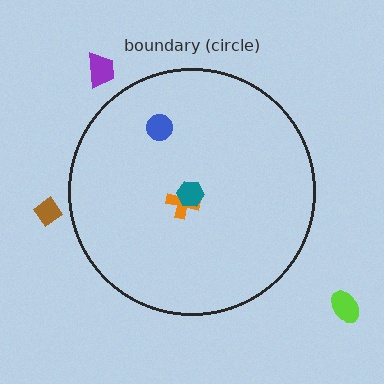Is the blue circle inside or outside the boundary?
Inside.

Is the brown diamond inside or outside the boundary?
Outside.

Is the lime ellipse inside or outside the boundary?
Outside.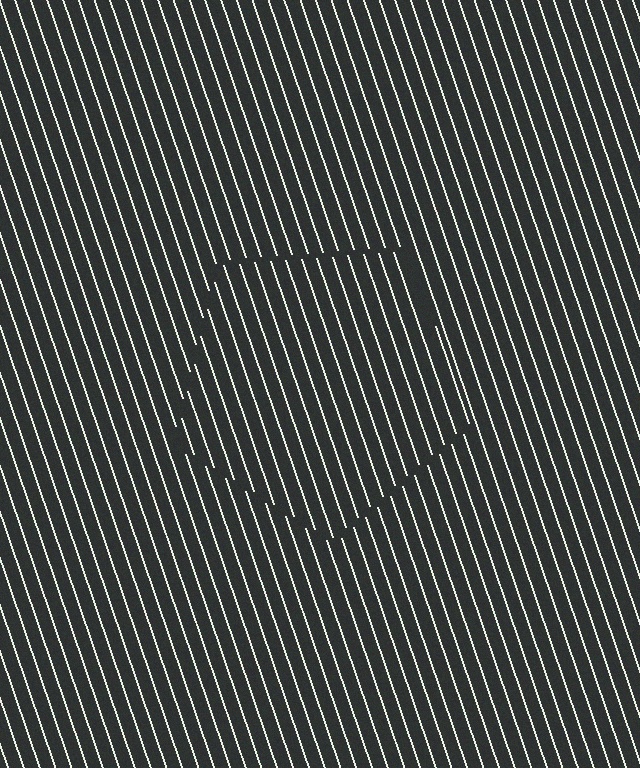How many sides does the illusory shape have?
5 sides — the line-ends trace a pentagon.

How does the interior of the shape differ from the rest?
The interior of the shape contains the same grating, shifted by half a period — the contour is defined by the phase discontinuity where line-ends from the inner and outer gratings abut.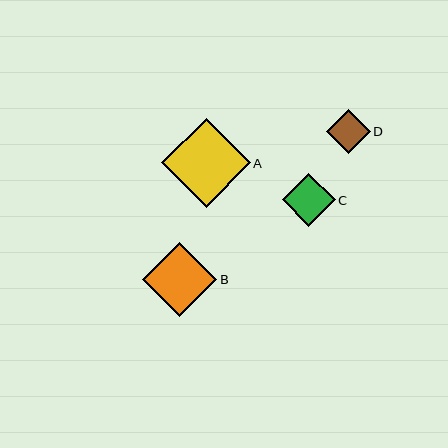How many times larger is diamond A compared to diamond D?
Diamond A is approximately 2.0 times the size of diamond D.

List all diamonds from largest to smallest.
From largest to smallest: A, B, C, D.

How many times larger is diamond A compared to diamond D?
Diamond A is approximately 2.0 times the size of diamond D.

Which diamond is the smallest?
Diamond D is the smallest with a size of approximately 44 pixels.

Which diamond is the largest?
Diamond A is the largest with a size of approximately 89 pixels.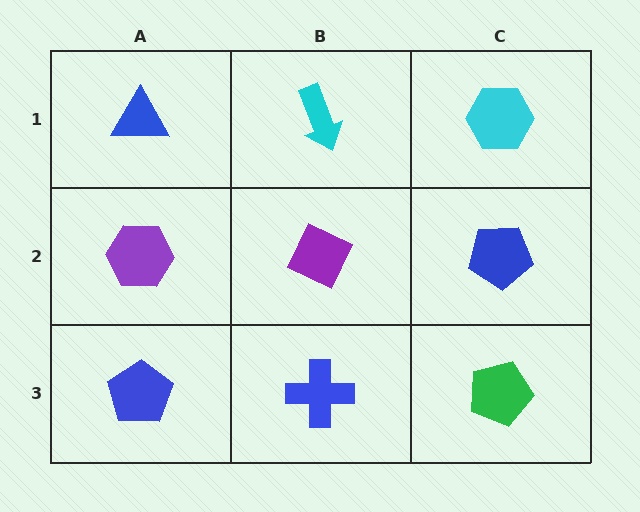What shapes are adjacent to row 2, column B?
A cyan arrow (row 1, column B), a blue cross (row 3, column B), a purple hexagon (row 2, column A), a blue pentagon (row 2, column C).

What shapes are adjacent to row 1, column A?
A purple hexagon (row 2, column A), a cyan arrow (row 1, column B).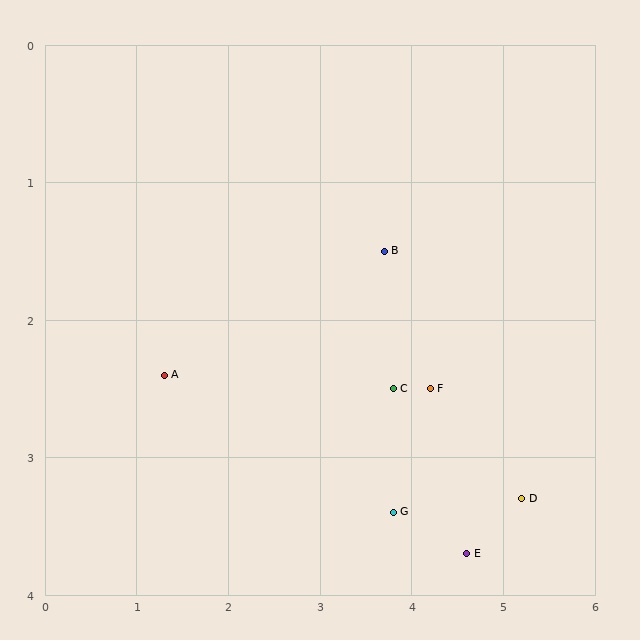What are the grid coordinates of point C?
Point C is at approximately (3.8, 2.5).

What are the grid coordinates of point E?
Point E is at approximately (4.6, 3.7).